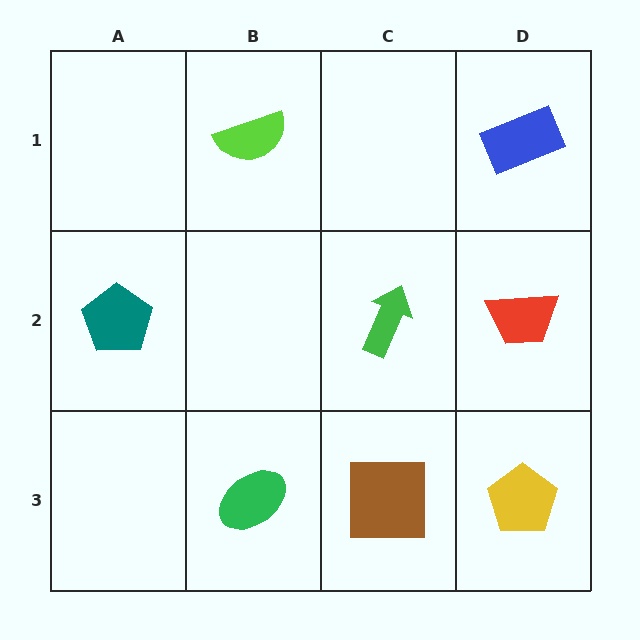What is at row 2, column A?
A teal pentagon.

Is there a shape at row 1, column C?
No, that cell is empty.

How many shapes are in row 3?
3 shapes.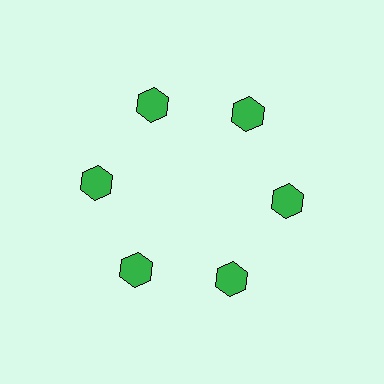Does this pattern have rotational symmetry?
Yes, this pattern has 6-fold rotational symmetry. It looks the same after rotating 60 degrees around the center.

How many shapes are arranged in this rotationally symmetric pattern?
There are 6 shapes, arranged in 6 groups of 1.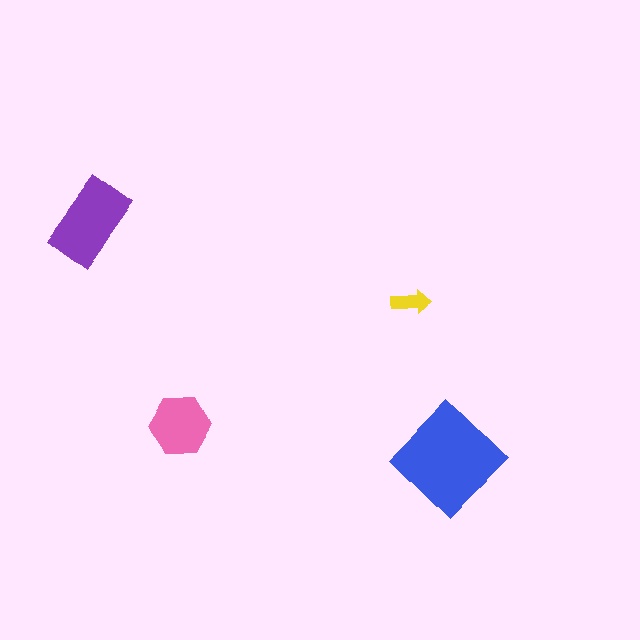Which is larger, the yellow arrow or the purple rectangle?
The purple rectangle.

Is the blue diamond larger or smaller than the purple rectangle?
Larger.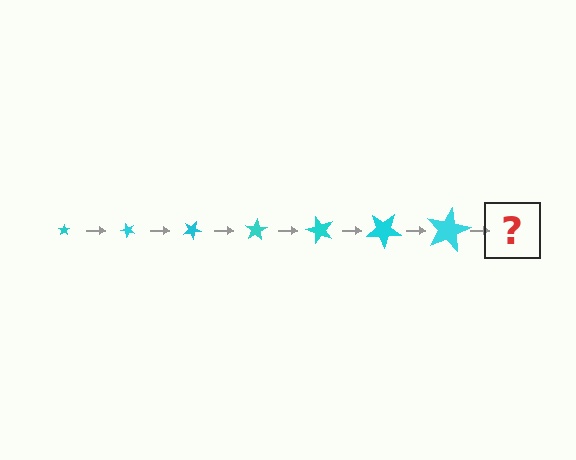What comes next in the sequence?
The next element should be a star, larger than the previous one and rotated 350 degrees from the start.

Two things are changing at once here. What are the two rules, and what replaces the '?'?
The two rules are that the star grows larger each step and it rotates 50 degrees each step. The '?' should be a star, larger than the previous one and rotated 350 degrees from the start.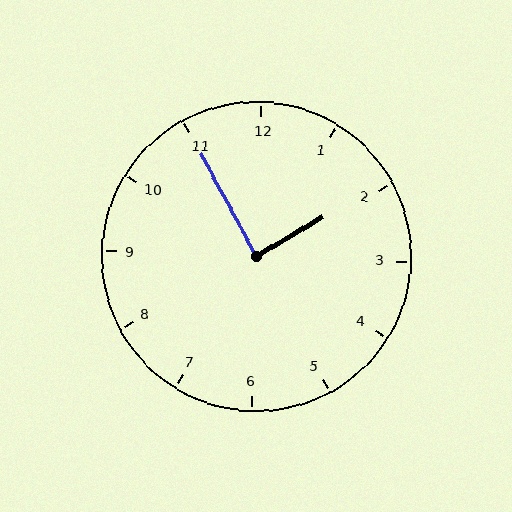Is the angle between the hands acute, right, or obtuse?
It is right.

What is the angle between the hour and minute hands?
Approximately 88 degrees.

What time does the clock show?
1:55.